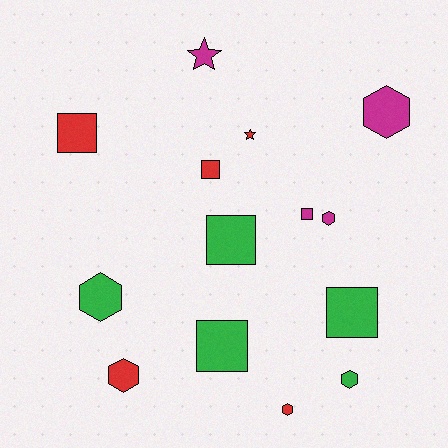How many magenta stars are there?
There is 1 magenta star.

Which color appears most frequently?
Green, with 5 objects.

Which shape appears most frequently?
Hexagon, with 6 objects.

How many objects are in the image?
There are 14 objects.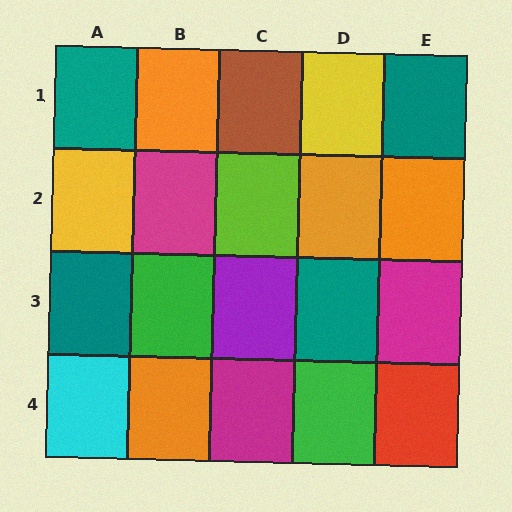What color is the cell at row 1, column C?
Brown.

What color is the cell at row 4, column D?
Green.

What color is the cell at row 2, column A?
Yellow.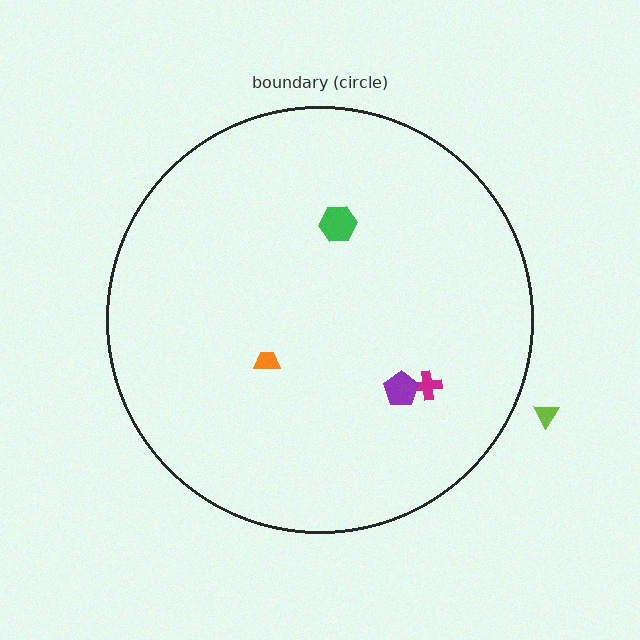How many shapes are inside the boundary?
4 inside, 1 outside.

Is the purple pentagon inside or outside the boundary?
Inside.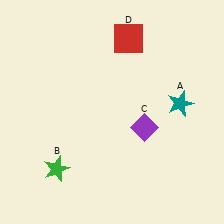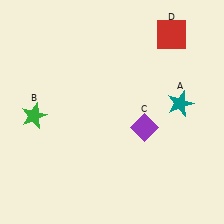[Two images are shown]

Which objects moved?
The objects that moved are: the green star (B), the red square (D).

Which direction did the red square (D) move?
The red square (D) moved right.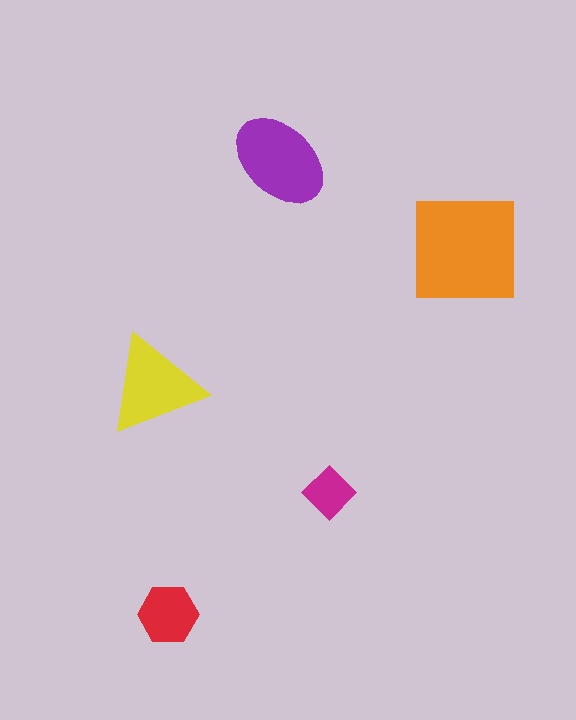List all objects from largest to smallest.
The orange square, the purple ellipse, the yellow triangle, the red hexagon, the magenta diamond.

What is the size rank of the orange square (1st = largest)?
1st.